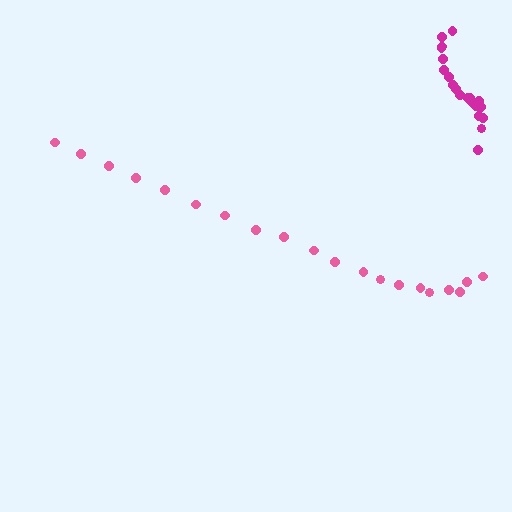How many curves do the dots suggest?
There are 2 distinct paths.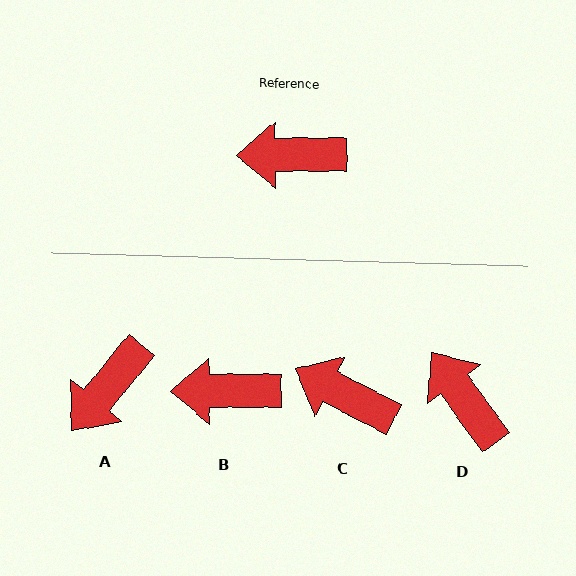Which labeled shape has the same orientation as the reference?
B.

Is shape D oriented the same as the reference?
No, it is off by about 55 degrees.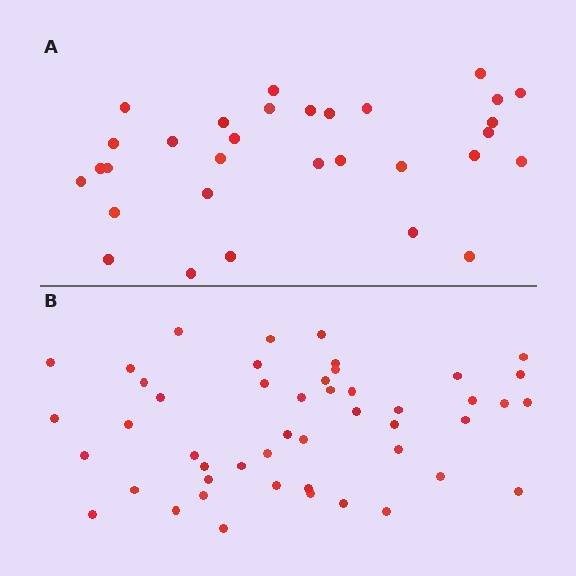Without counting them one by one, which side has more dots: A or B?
Region B (the bottom region) has more dots.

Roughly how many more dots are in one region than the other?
Region B has approximately 15 more dots than region A.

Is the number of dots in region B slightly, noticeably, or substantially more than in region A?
Region B has substantially more. The ratio is roughly 1.5 to 1.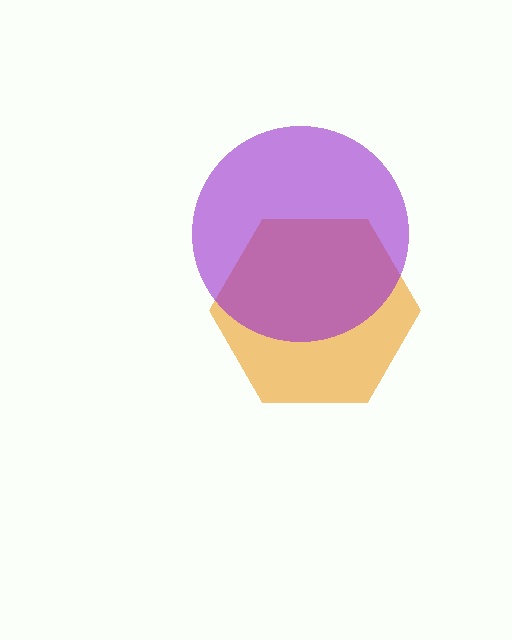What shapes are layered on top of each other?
The layered shapes are: an orange hexagon, a purple circle.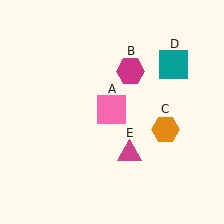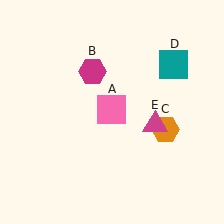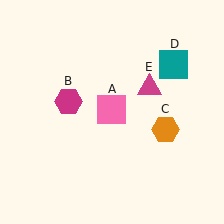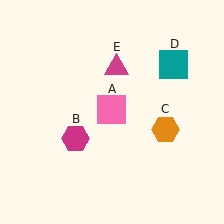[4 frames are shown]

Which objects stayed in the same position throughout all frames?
Pink square (object A) and orange hexagon (object C) and teal square (object D) remained stationary.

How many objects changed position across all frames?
2 objects changed position: magenta hexagon (object B), magenta triangle (object E).